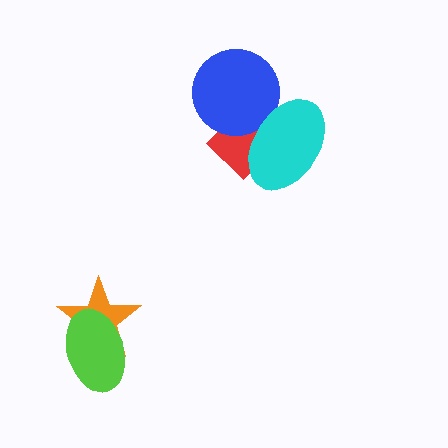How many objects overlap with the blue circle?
2 objects overlap with the blue circle.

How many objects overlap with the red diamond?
2 objects overlap with the red diamond.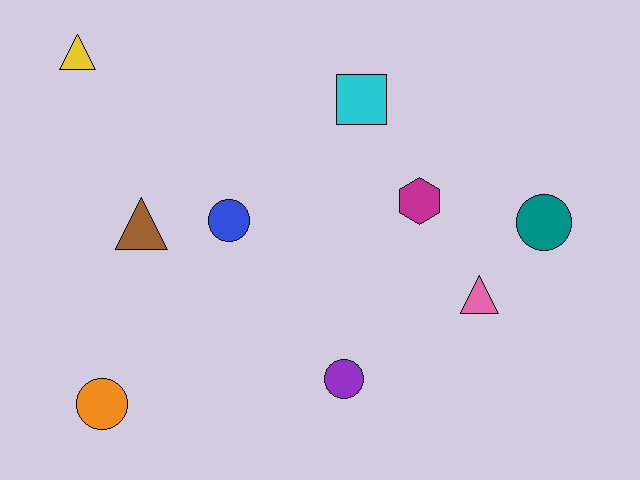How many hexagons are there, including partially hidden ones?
There is 1 hexagon.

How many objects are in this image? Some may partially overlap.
There are 9 objects.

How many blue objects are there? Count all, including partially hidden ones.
There is 1 blue object.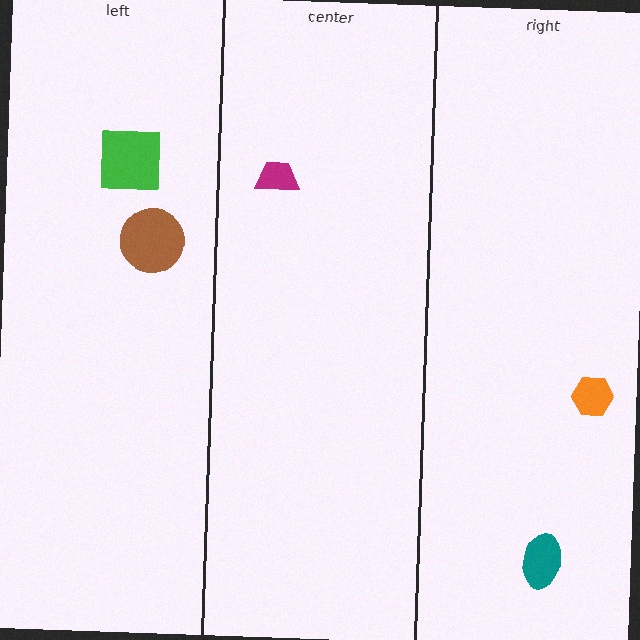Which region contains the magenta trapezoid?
The center region.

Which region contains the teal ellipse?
The right region.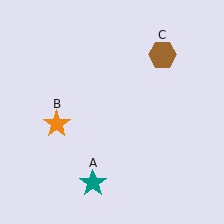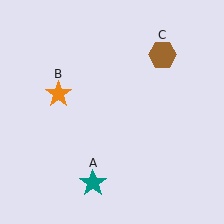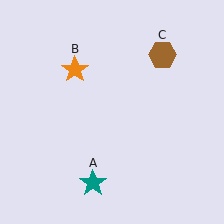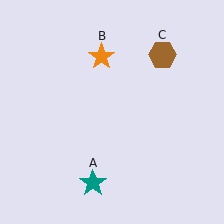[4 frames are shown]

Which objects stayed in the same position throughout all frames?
Teal star (object A) and brown hexagon (object C) remained stationary.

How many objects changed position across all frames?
1 object changed position: orange star (object B).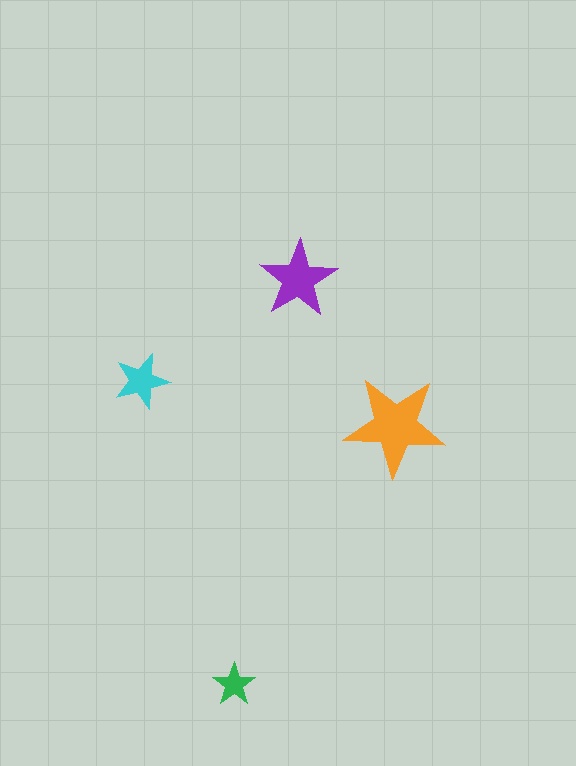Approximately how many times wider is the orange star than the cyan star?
About 2 times wider.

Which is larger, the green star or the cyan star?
The cyan one.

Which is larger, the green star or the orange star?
The orange one.